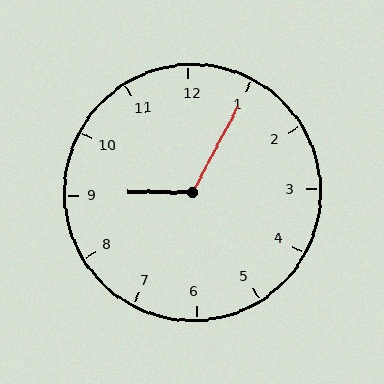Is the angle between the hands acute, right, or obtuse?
It is obtuse.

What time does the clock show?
9:05.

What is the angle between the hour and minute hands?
Approximately 118 degrees.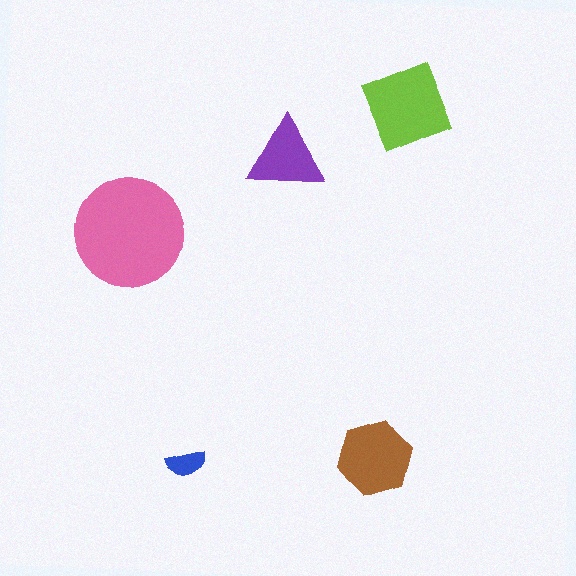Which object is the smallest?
The blue semicircle.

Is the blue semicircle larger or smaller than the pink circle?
Smaller.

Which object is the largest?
The pink circle.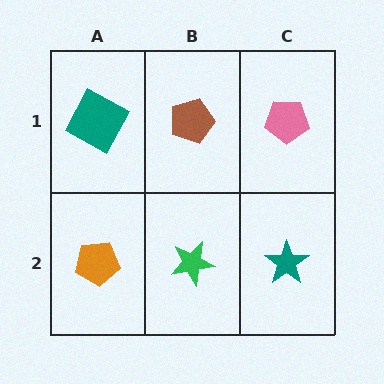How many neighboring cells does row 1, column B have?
3.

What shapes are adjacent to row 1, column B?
A green star (row 2, column B), a teal square (row 1, column A), a pink pentagon (row 1, column C).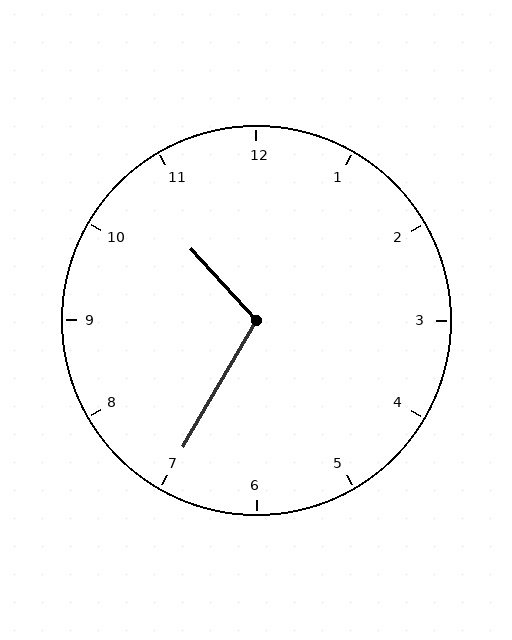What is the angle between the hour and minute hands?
Approximately 108 degrees.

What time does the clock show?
10:35.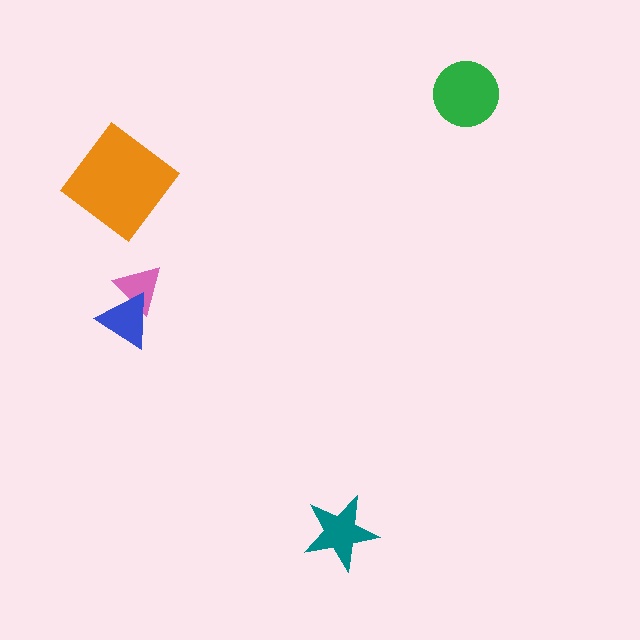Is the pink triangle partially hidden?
Yes, it is partially covered by another shape.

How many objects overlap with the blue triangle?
1 object overlaps with the blue triangle.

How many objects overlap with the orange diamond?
0 objects overlap with the orange diamond.